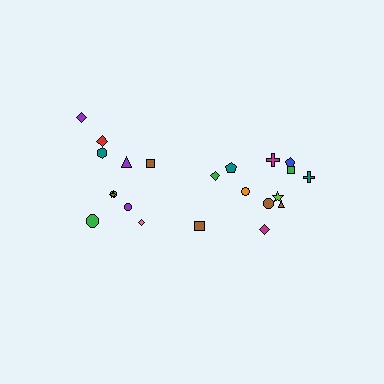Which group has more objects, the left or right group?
The right group.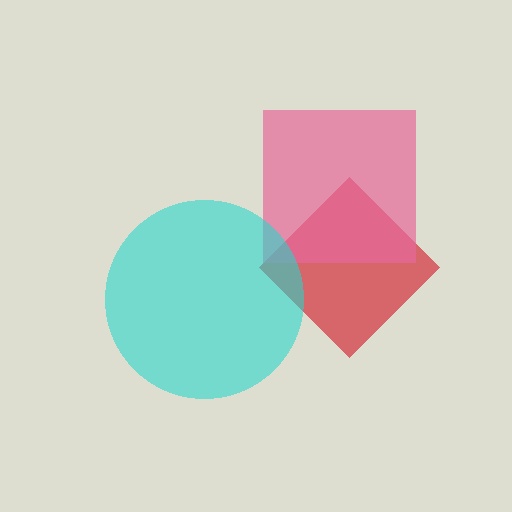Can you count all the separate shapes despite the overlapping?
Yes, there are 3 separate shapes.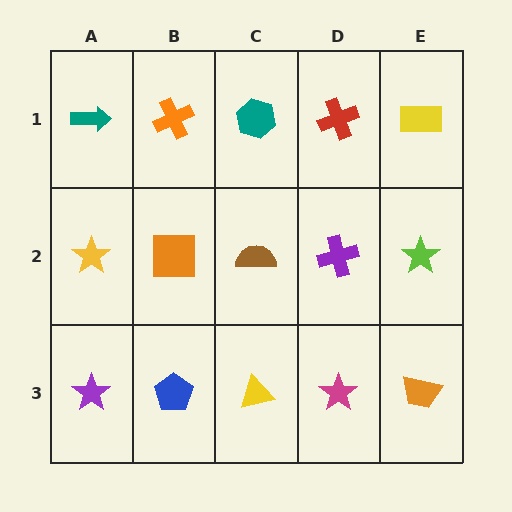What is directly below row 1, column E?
A lime star.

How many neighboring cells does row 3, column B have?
3.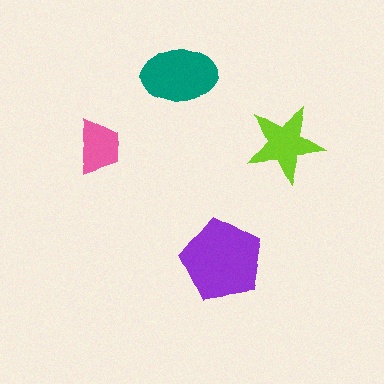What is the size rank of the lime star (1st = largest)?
3rd.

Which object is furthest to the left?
The pink trapezoid is leftmost.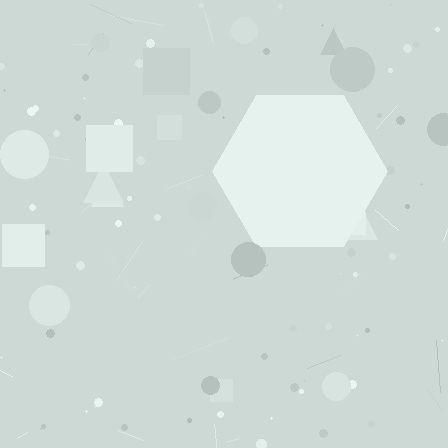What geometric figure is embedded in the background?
A hexagon is embedded in the background.